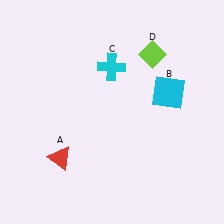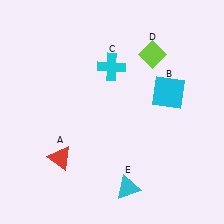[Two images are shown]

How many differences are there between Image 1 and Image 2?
There is 1 difference between the two images.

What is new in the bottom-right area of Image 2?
A cyan triangle (E) was added in the bottom-right area of Image 2.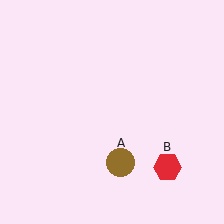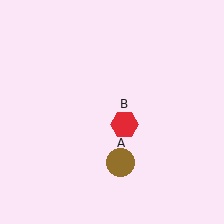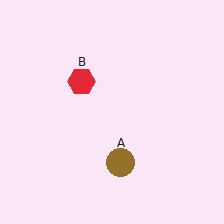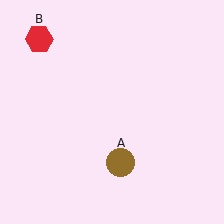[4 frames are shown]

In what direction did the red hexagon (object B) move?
The red hexagon (object B) moved up and to the left.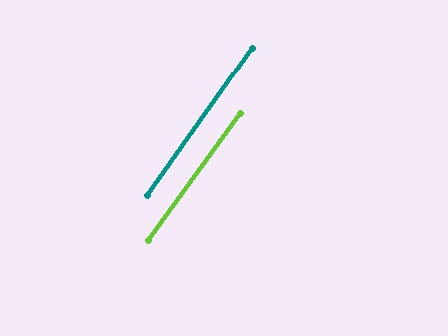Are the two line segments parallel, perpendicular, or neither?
Parallel — their directions differ by only 1.0°.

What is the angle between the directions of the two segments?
Approximately 1 degree.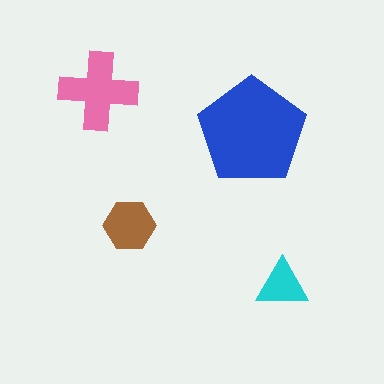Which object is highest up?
The pink cross is topmost.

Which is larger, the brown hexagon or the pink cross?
The pink cross.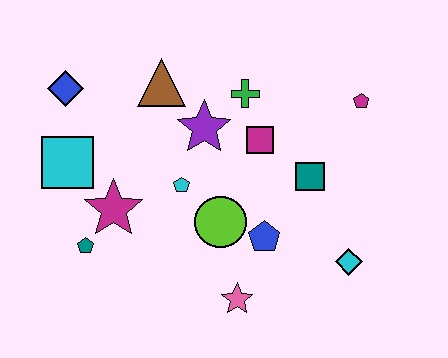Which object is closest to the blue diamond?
The cyan square is closest to the blue diamond.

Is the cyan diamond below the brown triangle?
Yes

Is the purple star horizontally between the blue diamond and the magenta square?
Yes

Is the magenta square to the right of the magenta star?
Yes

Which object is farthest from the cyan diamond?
The blue diamond is farthest from the cyan diamond.